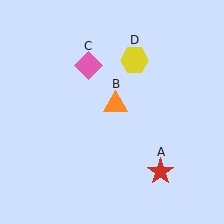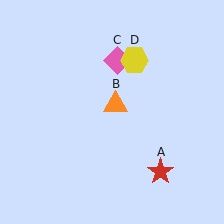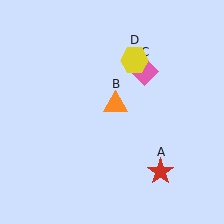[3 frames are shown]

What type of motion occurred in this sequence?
The pink diamond (object C) rotated clockwise around the center of the scene.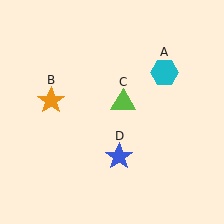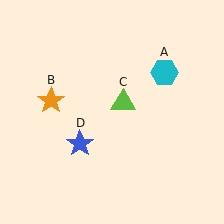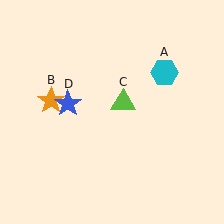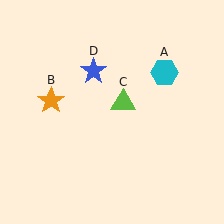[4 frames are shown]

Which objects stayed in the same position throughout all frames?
Cyan hexagon (object A) and orange star (object B) and lime triangle (object C) remained stationary.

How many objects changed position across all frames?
1 object changed position: blue star (object D).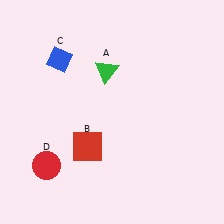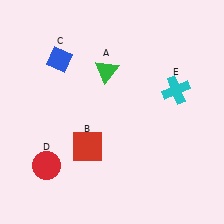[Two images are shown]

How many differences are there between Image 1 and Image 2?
There is 1 difference between the two images.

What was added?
A cyan cross (E) was added in Image 2.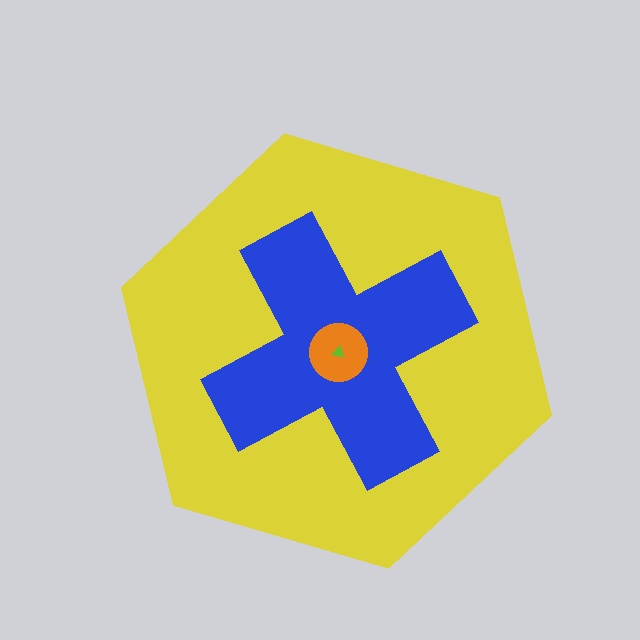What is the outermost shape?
The yellow hexagon.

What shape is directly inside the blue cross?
The orange circle.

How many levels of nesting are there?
4.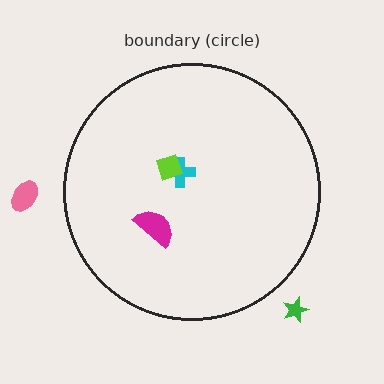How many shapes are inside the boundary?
3 inside, 2 outside.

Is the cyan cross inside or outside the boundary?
Inside.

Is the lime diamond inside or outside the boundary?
Inside.